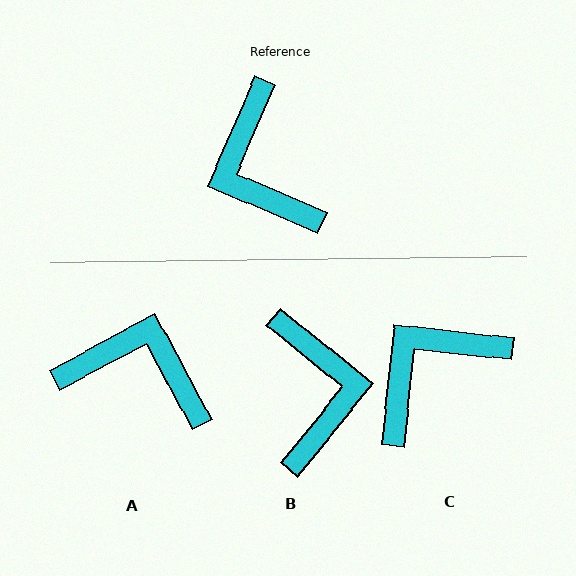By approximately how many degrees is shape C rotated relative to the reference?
Approximately 73 degrees clockwise.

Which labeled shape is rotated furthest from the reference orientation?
B, about 164 degrees away.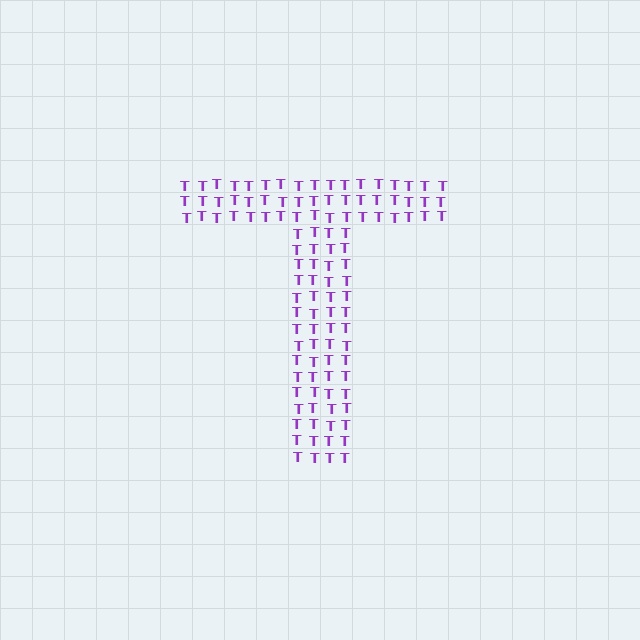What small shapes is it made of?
It is made of small letter T's.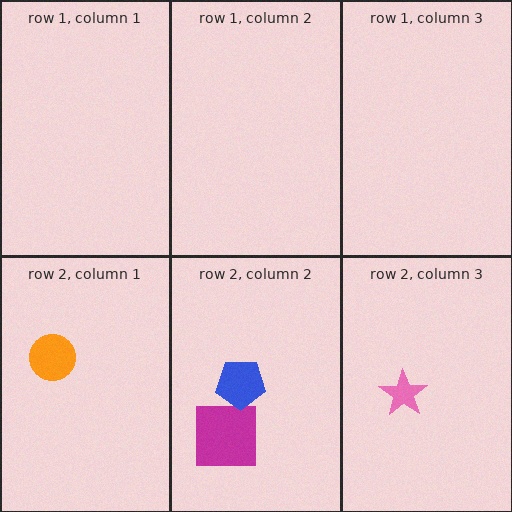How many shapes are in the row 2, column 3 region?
1.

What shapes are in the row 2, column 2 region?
The magenta square, the blue pentagon.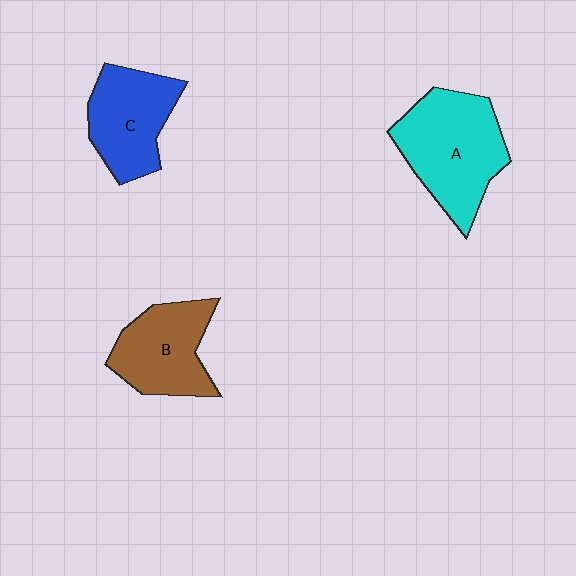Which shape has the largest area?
Shape A (cyan).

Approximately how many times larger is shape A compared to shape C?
Approximately 1.3 times.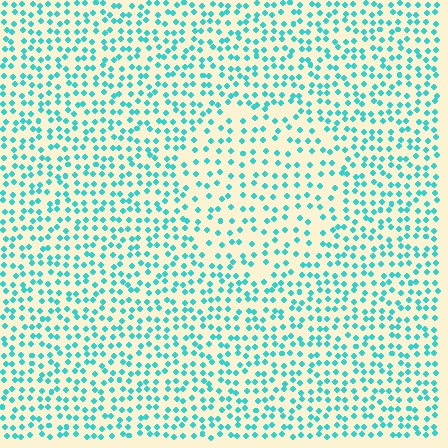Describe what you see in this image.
The image contains small cyan elements arranged at two different densities. A circle-shaped region is visible where the elements are less densely packed than the surrounding area.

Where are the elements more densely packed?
The elements are more densely packed outside the circle boundary.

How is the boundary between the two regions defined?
The boundary is defined by a change in element density (approximately 1.6x ratio). All elements are the same color, size, and shape.